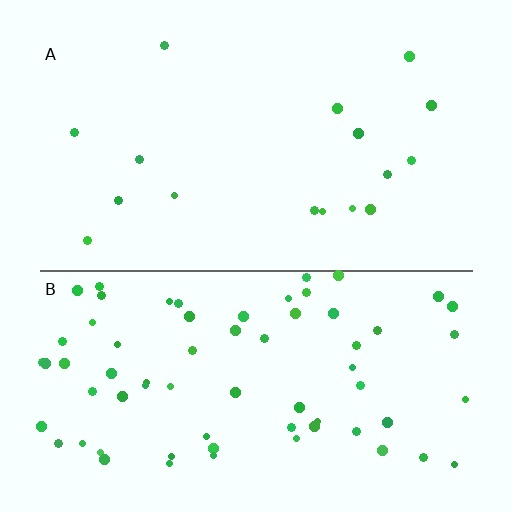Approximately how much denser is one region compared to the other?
Approximately 4.2× — region B over region A.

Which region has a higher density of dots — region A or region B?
B (the bottom).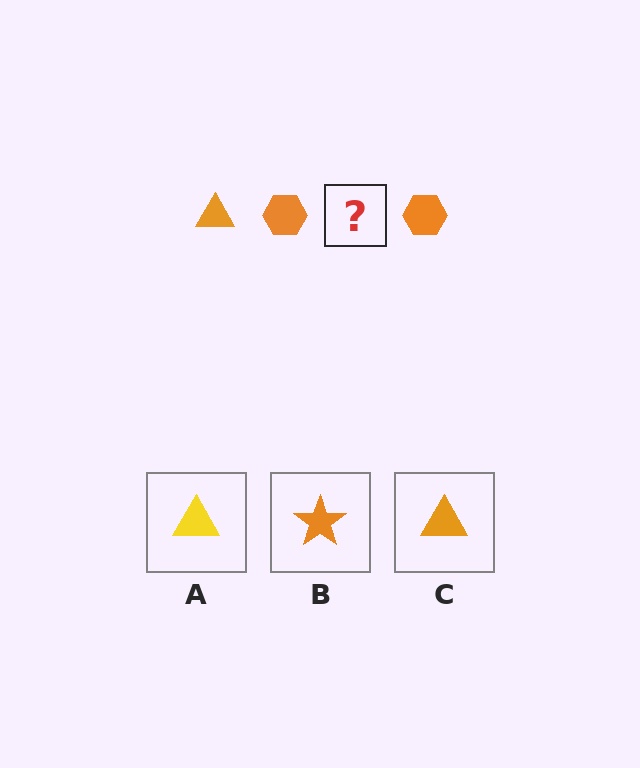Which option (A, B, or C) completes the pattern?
C.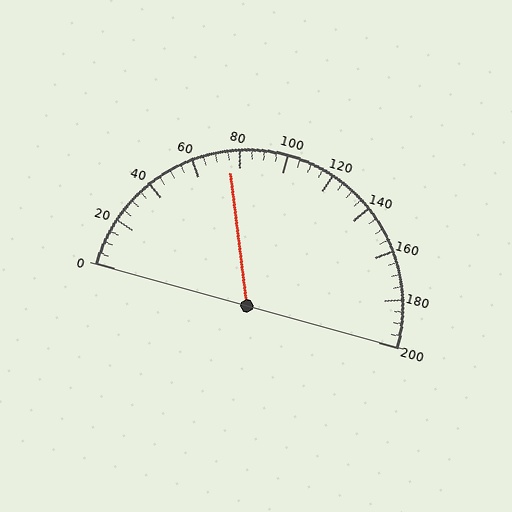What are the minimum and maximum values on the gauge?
The gauge ranges from 0 to 200.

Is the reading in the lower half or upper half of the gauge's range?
The reading is in the lower half of the range (0 to 200).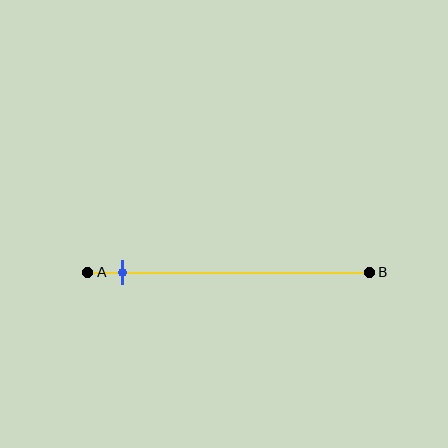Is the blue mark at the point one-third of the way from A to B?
No, the mark is at about 10% from A, not at the 33% one-third point.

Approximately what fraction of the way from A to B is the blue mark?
The blue mark is approximately 10% of the way from A to B.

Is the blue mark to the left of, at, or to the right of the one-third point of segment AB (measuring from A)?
The blue mark is to the left of the one-third point of segment AB.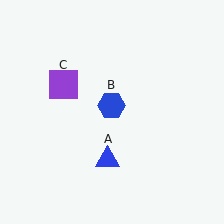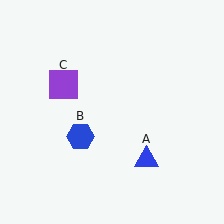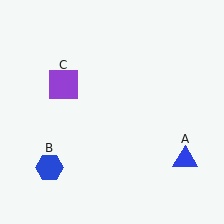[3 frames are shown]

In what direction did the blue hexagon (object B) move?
The blue hexagon (object B) moved down and to the left.